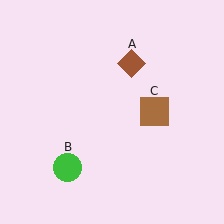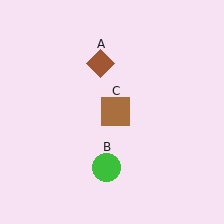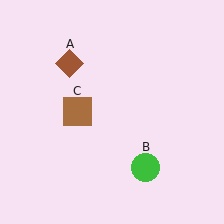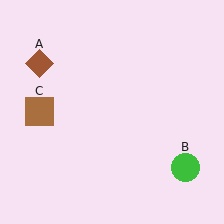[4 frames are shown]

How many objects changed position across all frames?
3 objects changed position: brown diamond (object A), green circle (object B), brown square (object C).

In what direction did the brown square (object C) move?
The brown square (object C) moved left.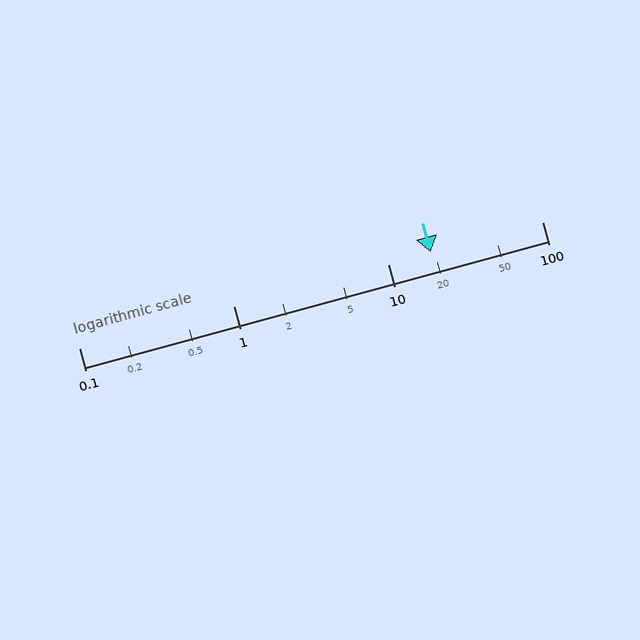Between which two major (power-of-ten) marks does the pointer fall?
The pointer is between 10 and 100.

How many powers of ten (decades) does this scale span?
The scale spans 3 decades, from 0.1 to 100.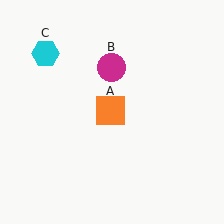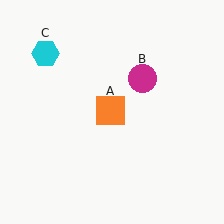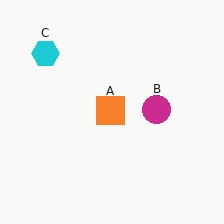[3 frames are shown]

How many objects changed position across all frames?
1 object changed position: magenta circle (object B).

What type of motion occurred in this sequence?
The magenta circle (object B) rotated clockwise around the center of the scene.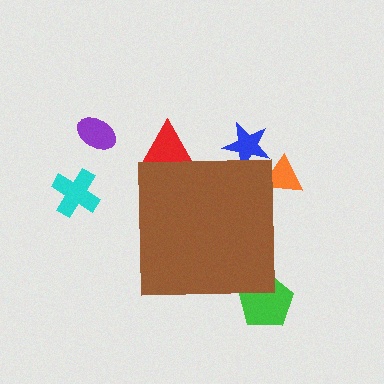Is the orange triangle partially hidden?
Yes, the orange triangle is partially hidden behind the brown square.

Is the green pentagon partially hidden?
Yes, the green pentagon is partially hidden behind the brown square.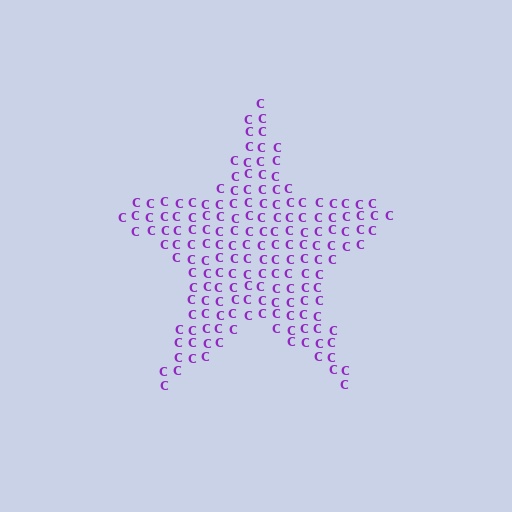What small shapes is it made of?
It is made of small letter C's.